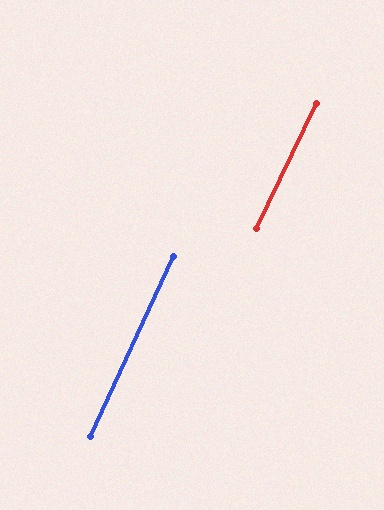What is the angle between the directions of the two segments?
Approximately 1 degree.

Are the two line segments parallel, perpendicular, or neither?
Parallel — their directions differ by only 1.2°.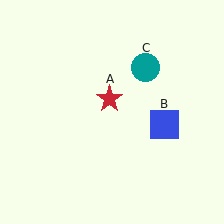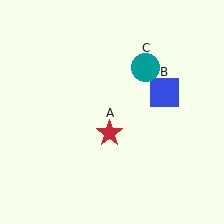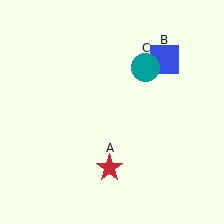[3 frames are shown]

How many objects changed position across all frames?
2 objects changed position: red star (object A), blue square (object B).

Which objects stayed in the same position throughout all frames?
Teal circle (object C) remained stationary.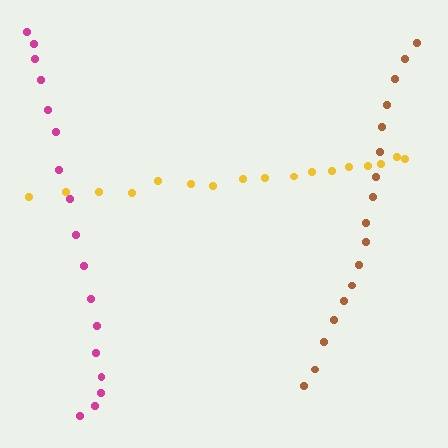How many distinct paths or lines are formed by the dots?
There are 3 distinct paths.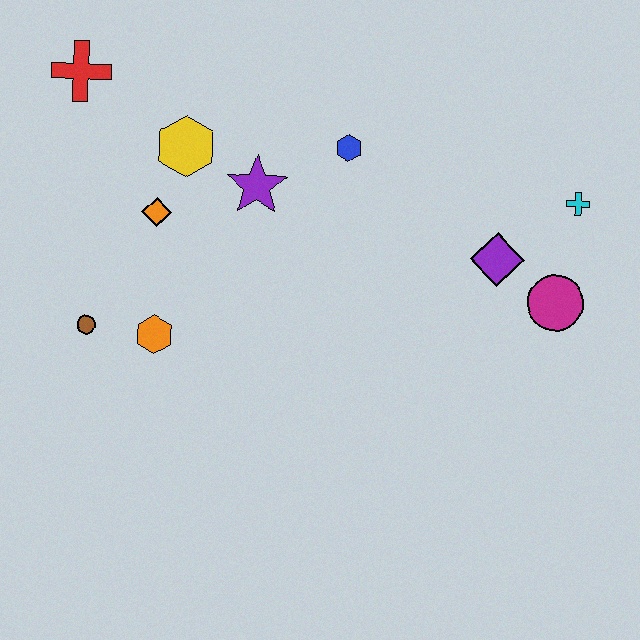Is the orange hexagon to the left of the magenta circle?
Yes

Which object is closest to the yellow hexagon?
The orange diamond is closest to the yellow hexagon.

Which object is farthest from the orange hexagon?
The cyan cross is farthest from the orange hexagon.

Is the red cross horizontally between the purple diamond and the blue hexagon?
No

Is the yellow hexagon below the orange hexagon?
No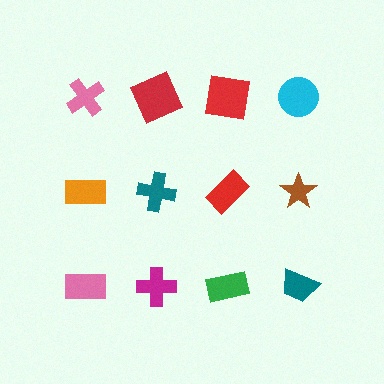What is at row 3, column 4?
A teal trapezoid.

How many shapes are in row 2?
4 shapes.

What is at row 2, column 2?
A teal cross.